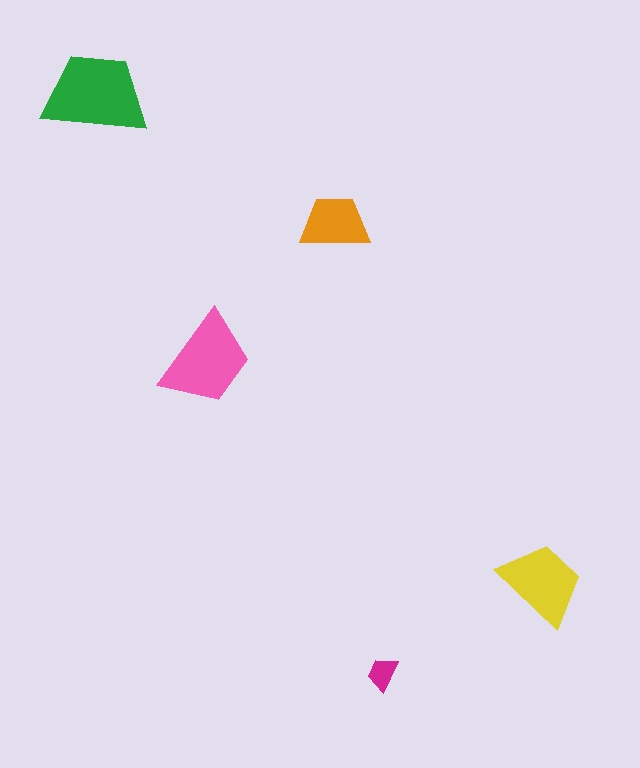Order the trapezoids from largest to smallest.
the green one, the pink one, the yellow one, the orange one, the magenta one.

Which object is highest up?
The green trapezoid is topmost.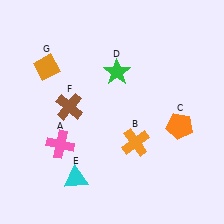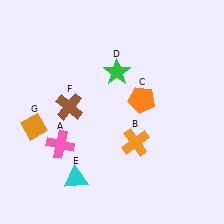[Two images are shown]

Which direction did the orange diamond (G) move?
The orange diamond (G) moved down.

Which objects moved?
The objects that moved are: the orange pentagon (C), the orange diamond (G).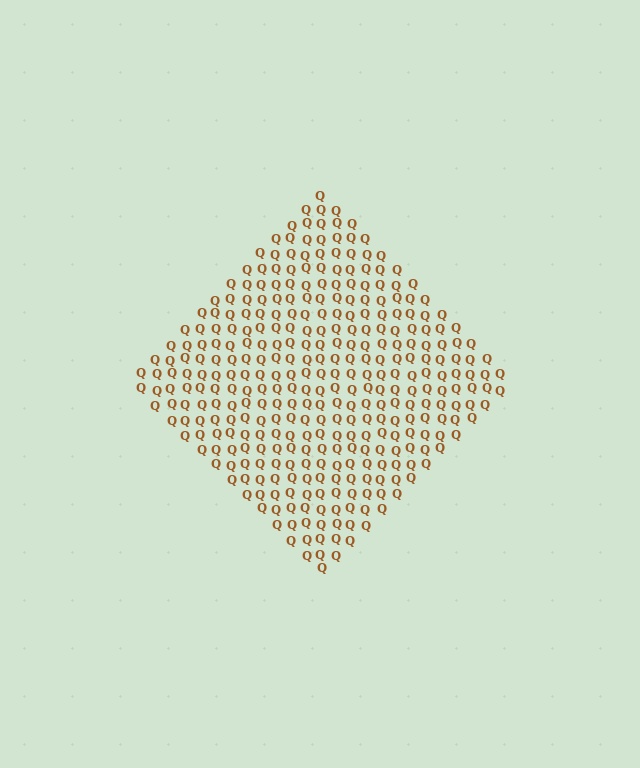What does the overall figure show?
The overall figure shows a diamond.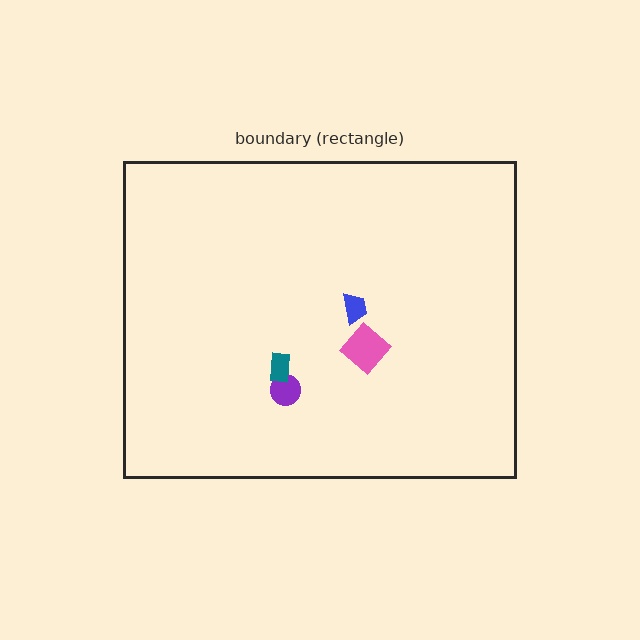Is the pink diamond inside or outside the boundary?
Inside.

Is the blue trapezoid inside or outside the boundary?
Inside.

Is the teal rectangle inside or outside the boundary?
Inside.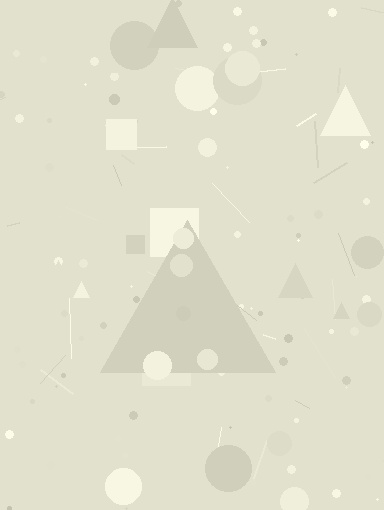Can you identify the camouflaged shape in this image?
The camouflaged shape is a triangle.